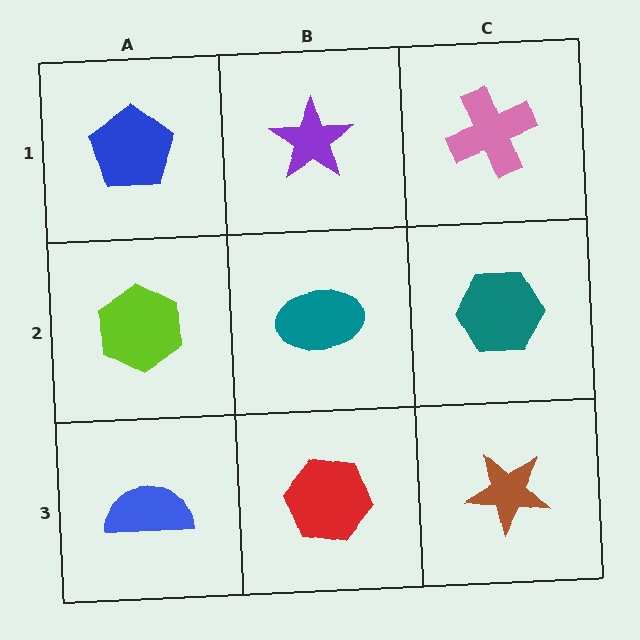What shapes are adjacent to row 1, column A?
A lime hexagon (row 2, column A), a purple star (row 1, column B).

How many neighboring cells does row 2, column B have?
4.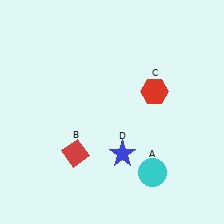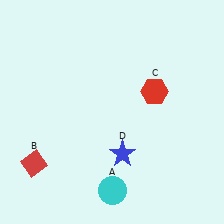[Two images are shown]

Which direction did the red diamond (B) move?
The red diamond (B) moved left.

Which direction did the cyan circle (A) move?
The cyan circle (A) moved left.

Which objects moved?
The objects that moved are: the cyan circle (A), the red diamond (B).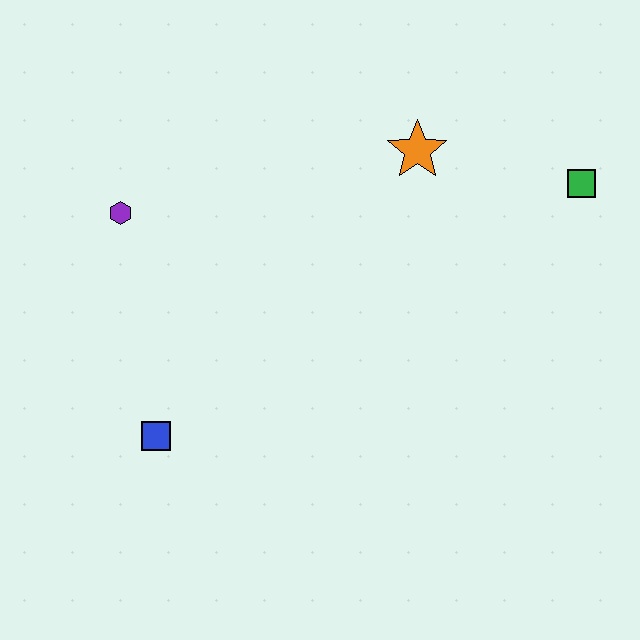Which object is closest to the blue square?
The purple hexagon is closest to the blue square.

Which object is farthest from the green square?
The blue square is farthest from the green square.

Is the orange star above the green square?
Yes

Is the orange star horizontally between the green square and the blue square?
Yes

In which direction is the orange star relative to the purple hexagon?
The orange star is to the right of the purple hexagon.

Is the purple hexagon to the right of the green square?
No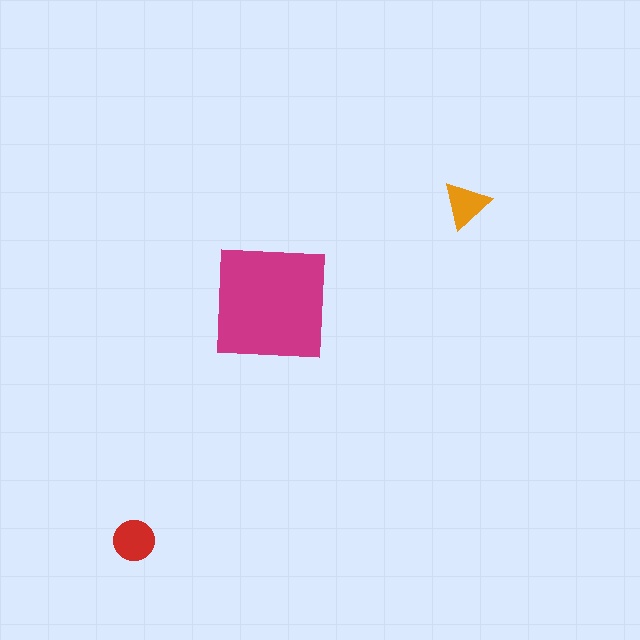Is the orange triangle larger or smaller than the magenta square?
Smaller.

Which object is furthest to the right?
The orange triangle is rightmost.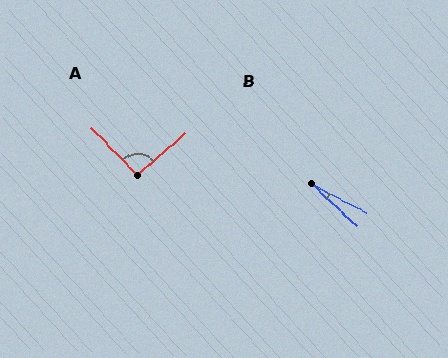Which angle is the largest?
A, at approximately 94 degrees.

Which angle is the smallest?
B, at approximately 15 degrees.